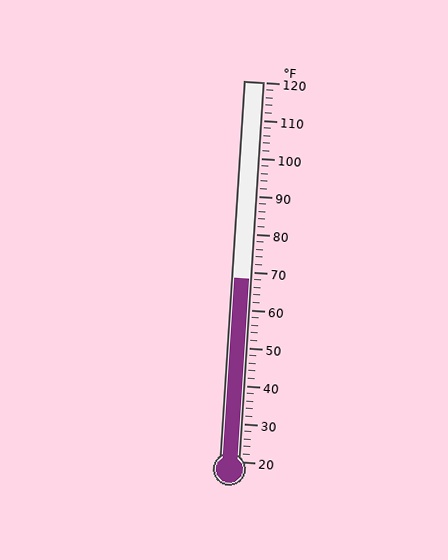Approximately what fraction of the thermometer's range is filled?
The thermometer is filled to approximately 50% of its range.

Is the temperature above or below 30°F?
The temperature is above 30°F.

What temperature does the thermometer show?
The thermometer shows approximately 68°F.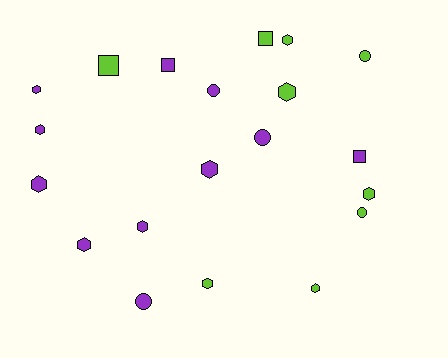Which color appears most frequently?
Purple, with 11 objects.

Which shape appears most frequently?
Hexagon, with 11 objects.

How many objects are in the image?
There are 20 objects.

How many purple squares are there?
There are 2 purple squares.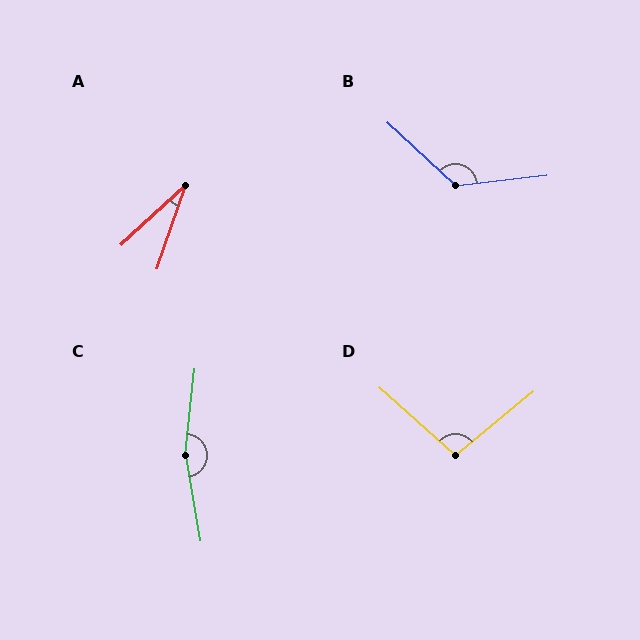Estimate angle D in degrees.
Approximately 99 degrees.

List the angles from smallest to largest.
A (28°), D (99°), B (130°), C (164°).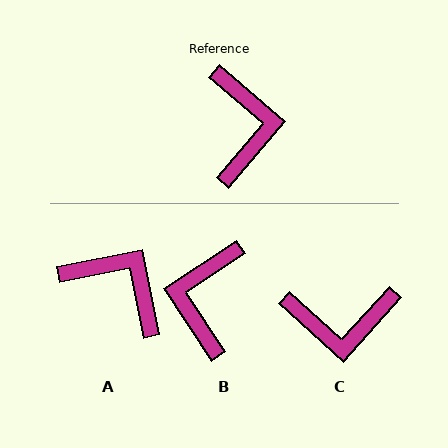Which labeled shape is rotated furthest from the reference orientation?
B, about 164 degrees away.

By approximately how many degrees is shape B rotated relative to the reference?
Approximately 164 degrees counter-clockwise.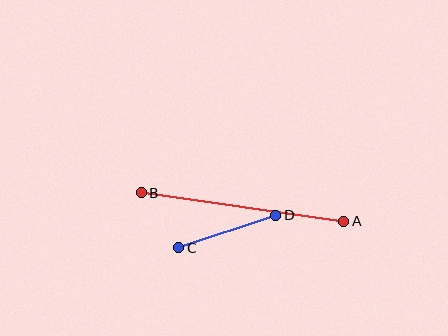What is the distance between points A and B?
The distance is approximately 205 pixels.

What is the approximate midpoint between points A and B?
The midpoint is at approximately (242, 207) pixels.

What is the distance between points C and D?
The distance is approximately 102 pixels.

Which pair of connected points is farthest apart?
Points A and B are farthest apart.